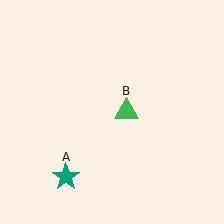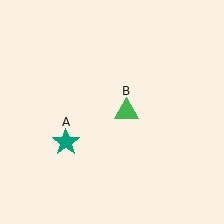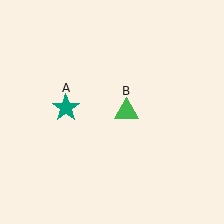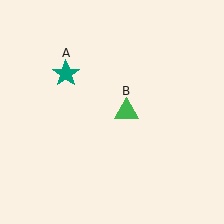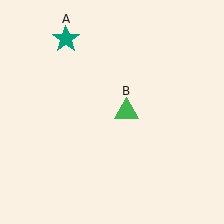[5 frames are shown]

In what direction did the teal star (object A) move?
The teal star (object A) moved up.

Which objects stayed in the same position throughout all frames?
Green triangle (object B) remained stationary.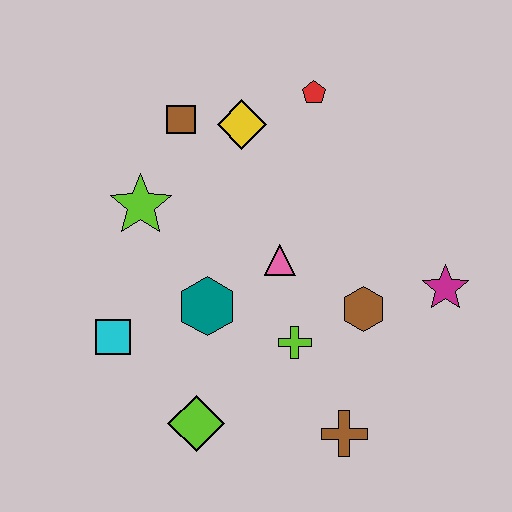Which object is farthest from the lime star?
The magenta star is farthest from the lime star.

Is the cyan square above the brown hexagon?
No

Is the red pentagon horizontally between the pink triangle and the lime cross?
No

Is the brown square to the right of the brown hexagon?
No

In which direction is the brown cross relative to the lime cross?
The brown cross is below the lime cross.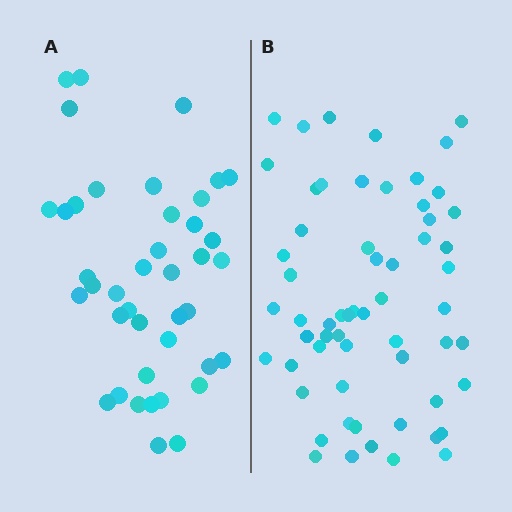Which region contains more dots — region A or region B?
Region B (the right region) has more dots.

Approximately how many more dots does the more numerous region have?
Region B has approximately 20 more dots than region A.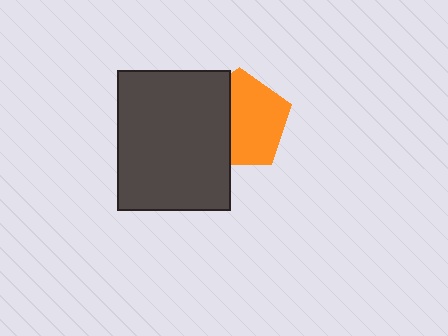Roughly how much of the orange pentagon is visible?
About half of it is visible (roughly 62%).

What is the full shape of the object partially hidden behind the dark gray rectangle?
The partially hidden object is an orange pentagon.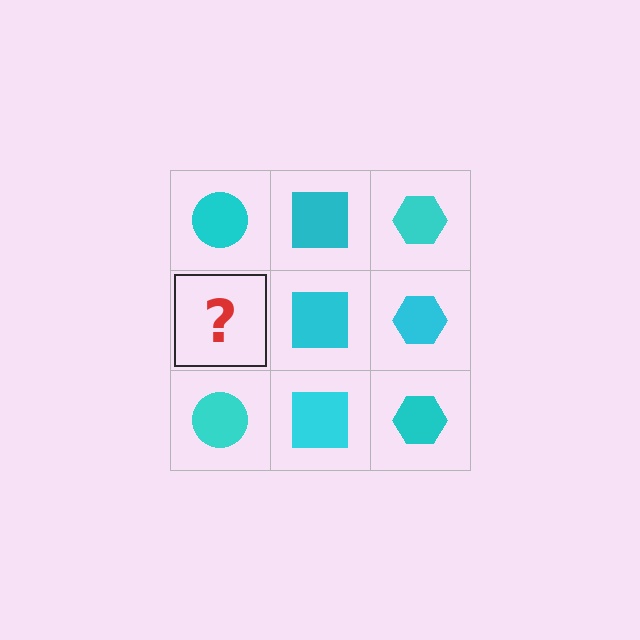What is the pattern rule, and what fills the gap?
The rule is that each column has a consistent shape. The gap should be filled with a cyan circle.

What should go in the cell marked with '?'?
The missing cell should contain a cyan circle.